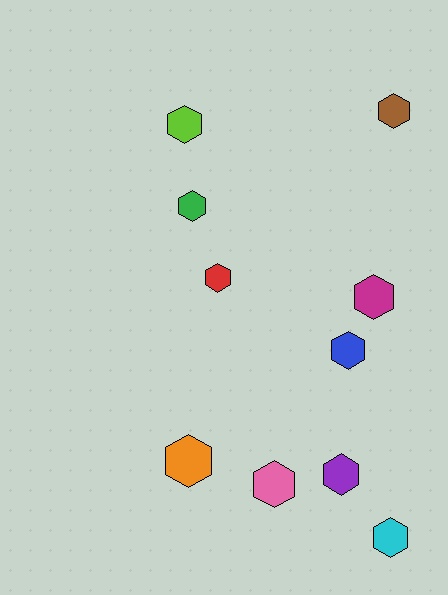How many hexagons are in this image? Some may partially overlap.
There are 10 hexagons.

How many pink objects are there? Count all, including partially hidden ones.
There is 1 pink object.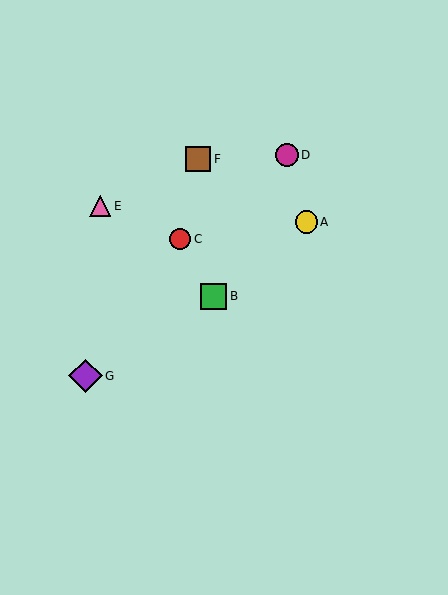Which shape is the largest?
The purple diamond (labeled G) is the largest.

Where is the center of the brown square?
The center of the brown square is at (198, 159).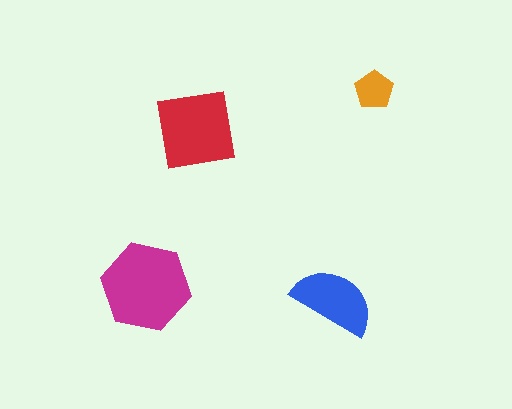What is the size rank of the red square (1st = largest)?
2nd.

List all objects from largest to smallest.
The magenta hexagon, the red square, the blue semicircle, the orange pentagon.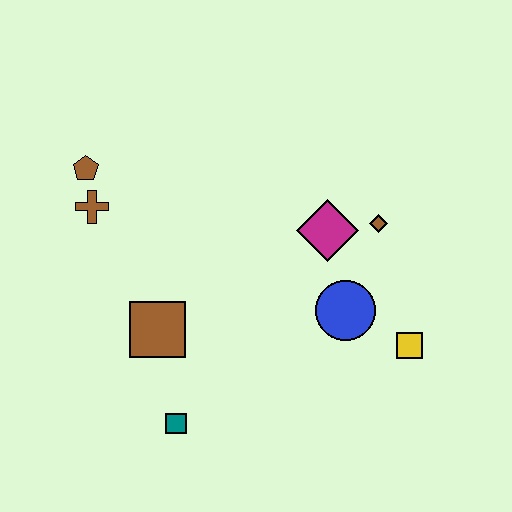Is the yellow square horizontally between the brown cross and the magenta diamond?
No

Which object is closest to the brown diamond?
The magenta diamond is closest to the brown diamond.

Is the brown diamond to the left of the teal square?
No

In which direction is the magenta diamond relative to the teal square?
The magenta diamond is above the teal square.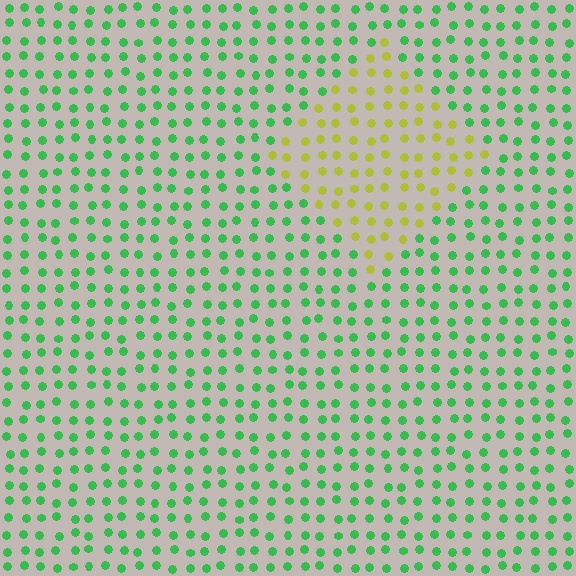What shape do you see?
I see a diamond.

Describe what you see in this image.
The image is filled with small green elements in a uniform arrangement. A diamond-shaped region is visible where the elements are tinted to a slightly different hue, forming a subtle color boundary.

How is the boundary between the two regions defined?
The boundary is defined purely by a slight shift in hue (about 64 degrees). Spacing, size, and orientation are identical on both sides.